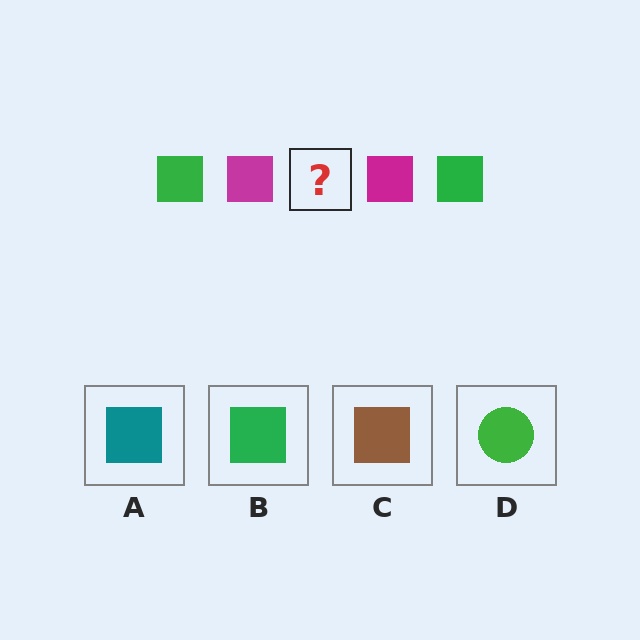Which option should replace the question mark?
Option B.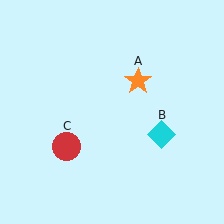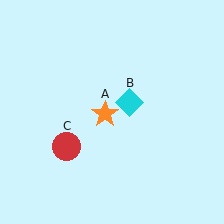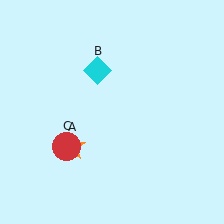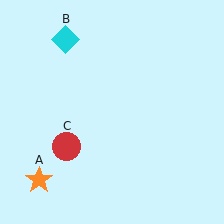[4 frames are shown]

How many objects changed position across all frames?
2 objects changed position: orange star (object A), cyan diamond (object B).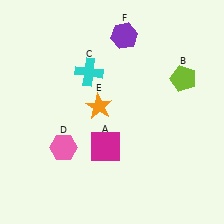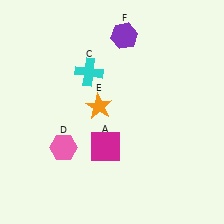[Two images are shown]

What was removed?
The lime pentagon (B) was removed in Image 2.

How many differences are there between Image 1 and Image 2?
There is 1 difference between the two images.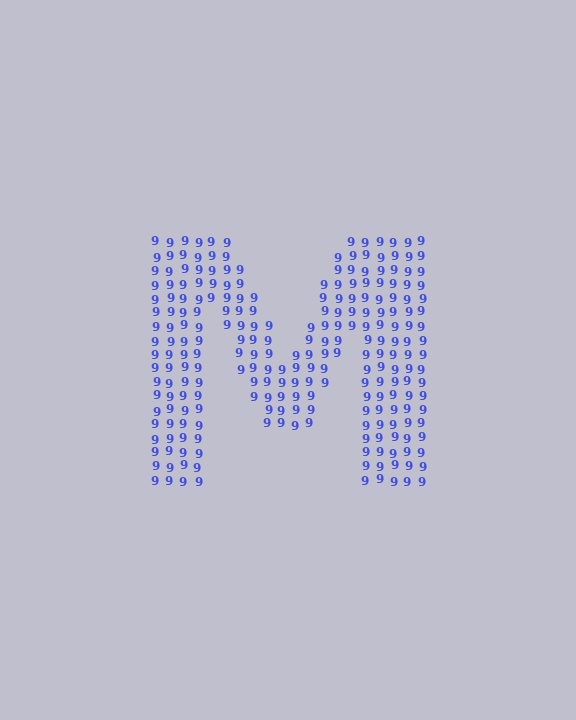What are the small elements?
The small elements are digit 9's.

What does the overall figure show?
The overall figure shows the letter M.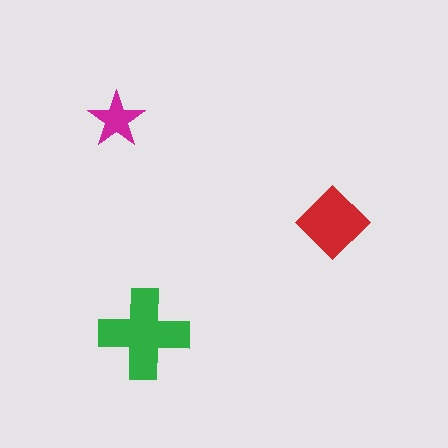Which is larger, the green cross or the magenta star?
The green cross.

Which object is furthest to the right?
The red diamond is rightmost.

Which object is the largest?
The green cross.